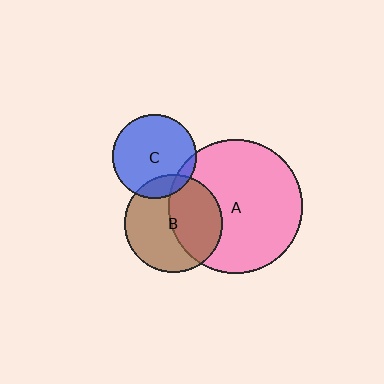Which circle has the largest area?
Circle A (pink).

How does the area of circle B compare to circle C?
Approximately 1.4 times.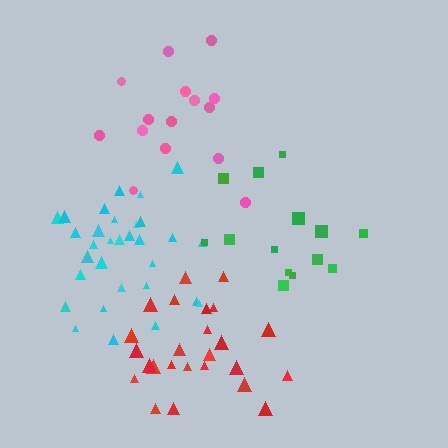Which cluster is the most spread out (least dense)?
Pink.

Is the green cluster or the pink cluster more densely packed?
Green.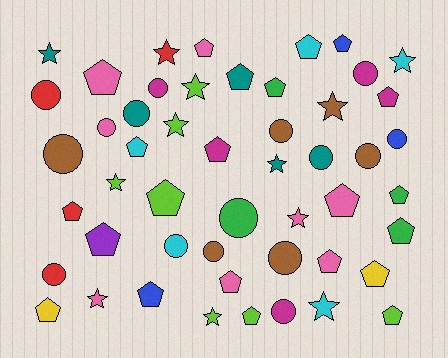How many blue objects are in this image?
There are 3 blue objects.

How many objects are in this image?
There are 50 objects.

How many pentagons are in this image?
There are 22 pentagons.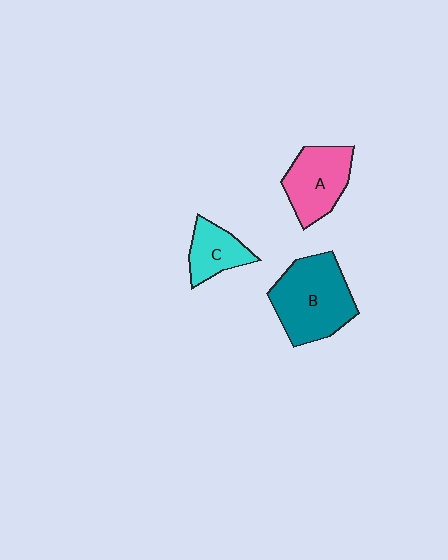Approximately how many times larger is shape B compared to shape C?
Approximately 2.0 times.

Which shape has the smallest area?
Shape C (cyan).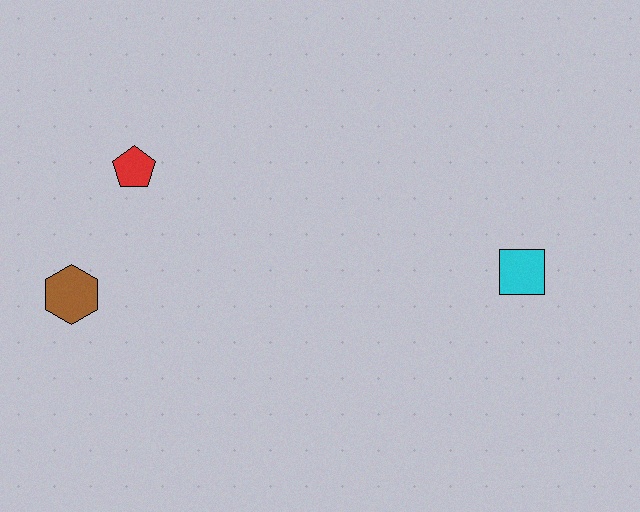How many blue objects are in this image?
There are no blue objects.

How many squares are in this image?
There is 1 square.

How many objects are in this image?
There are 3 objects.